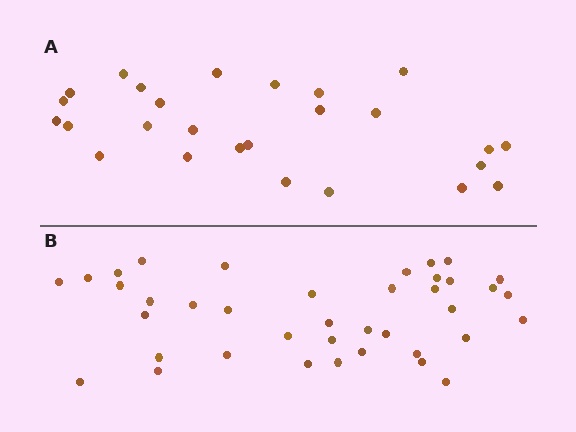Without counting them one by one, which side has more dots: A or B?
Region B (the bottom region) has more dots.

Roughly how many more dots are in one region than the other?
Region B has approximately 15 more dots than region A.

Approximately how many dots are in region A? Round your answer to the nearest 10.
About 30 dots. (The exact count is 26, which rounds to 30.)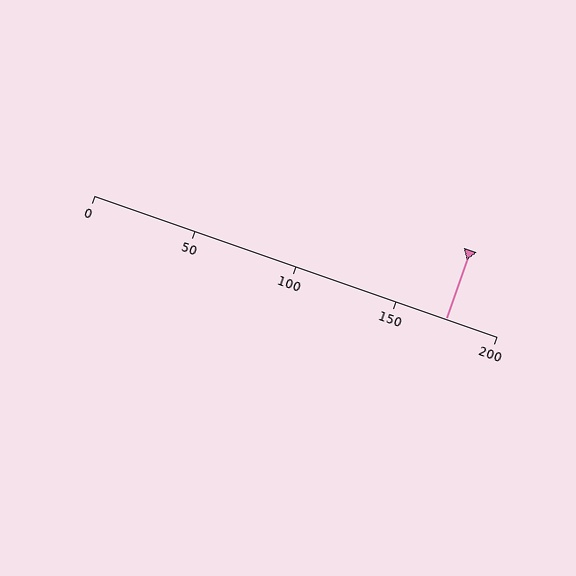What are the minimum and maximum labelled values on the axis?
The axis runs from 0 to 200.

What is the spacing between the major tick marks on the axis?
The major ticks are spaced 50 apart.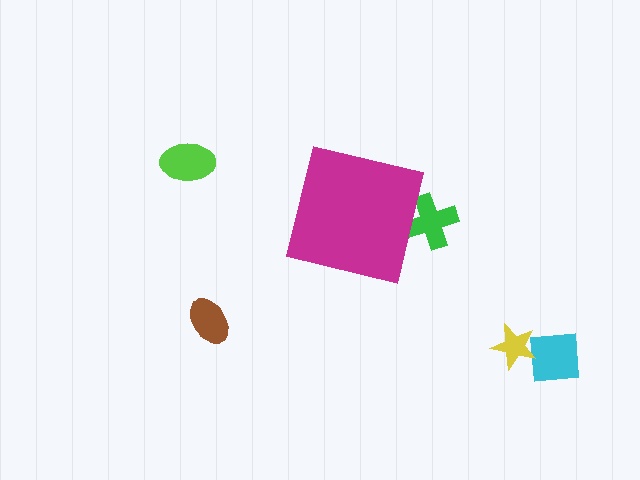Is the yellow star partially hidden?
No, the yellow star is fully visible.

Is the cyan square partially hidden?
No, the cyan square is fully visible.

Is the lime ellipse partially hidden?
No, the lime ellipse is fully visible.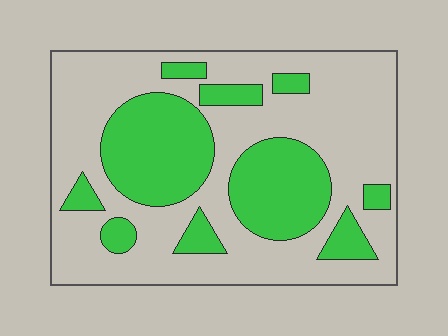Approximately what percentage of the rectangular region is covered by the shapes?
Approximately 35%.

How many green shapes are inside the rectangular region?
10.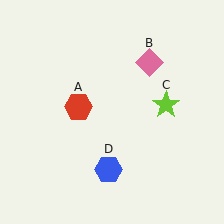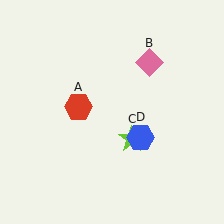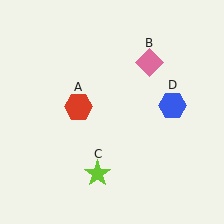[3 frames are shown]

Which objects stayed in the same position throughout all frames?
Red hexagon (object A) and pink diamond (object B) remained stationary.